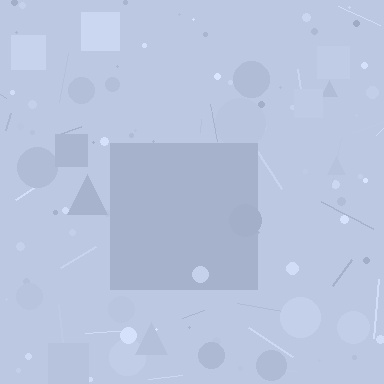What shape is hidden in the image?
A square is hidden in the image.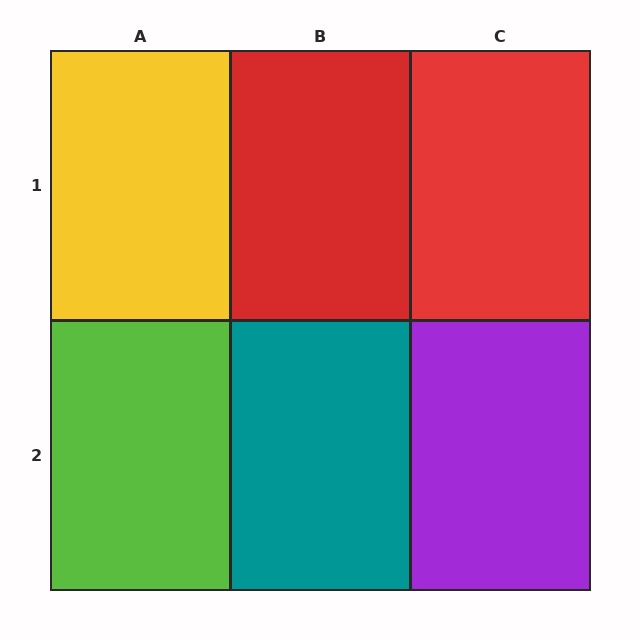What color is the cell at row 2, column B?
Teal.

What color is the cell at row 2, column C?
Purple.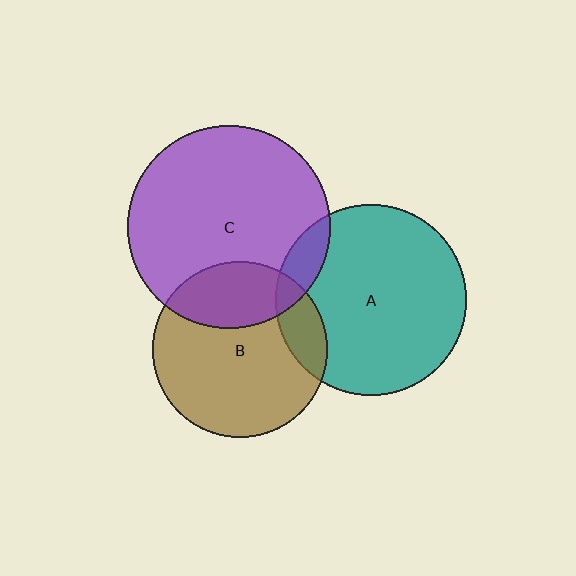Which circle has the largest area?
Circle C (purple).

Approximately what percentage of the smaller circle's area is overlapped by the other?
Approximately 10%.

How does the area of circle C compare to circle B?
Approximately 1.3 times.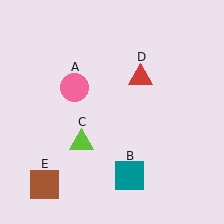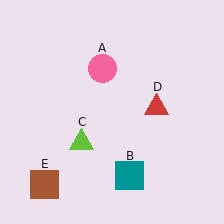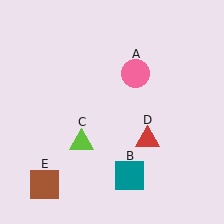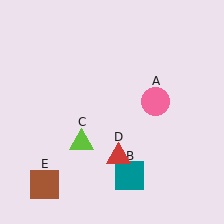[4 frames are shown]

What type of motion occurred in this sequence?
The pink circle (object A), red triangle (object D) rotated clockwise around the center of the scene.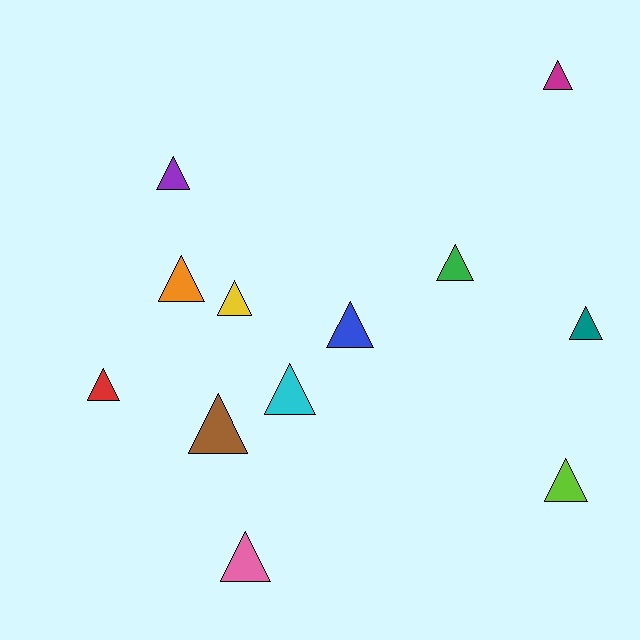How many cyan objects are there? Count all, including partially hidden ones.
There is 1 cyan object.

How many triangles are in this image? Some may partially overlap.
There are 12 triangles.